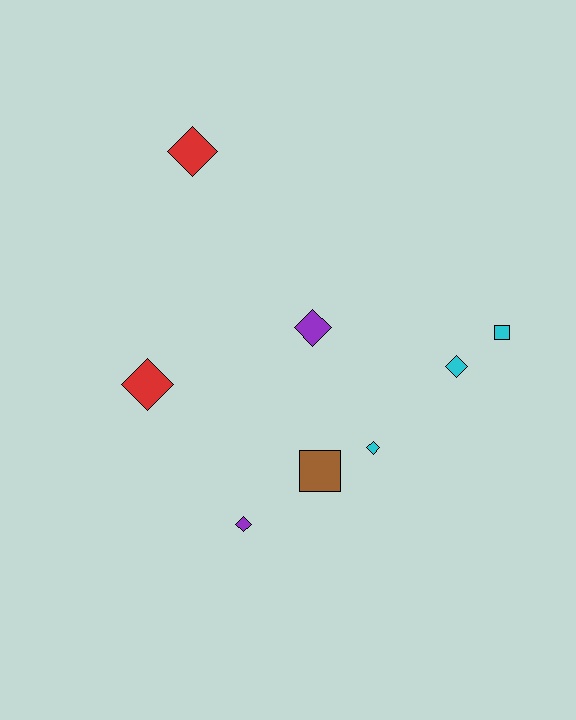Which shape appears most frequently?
Diamond, with 6 objects.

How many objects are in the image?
There are 8 objects.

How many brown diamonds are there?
There are no brown diamonds.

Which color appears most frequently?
Cyan, with 3 objects.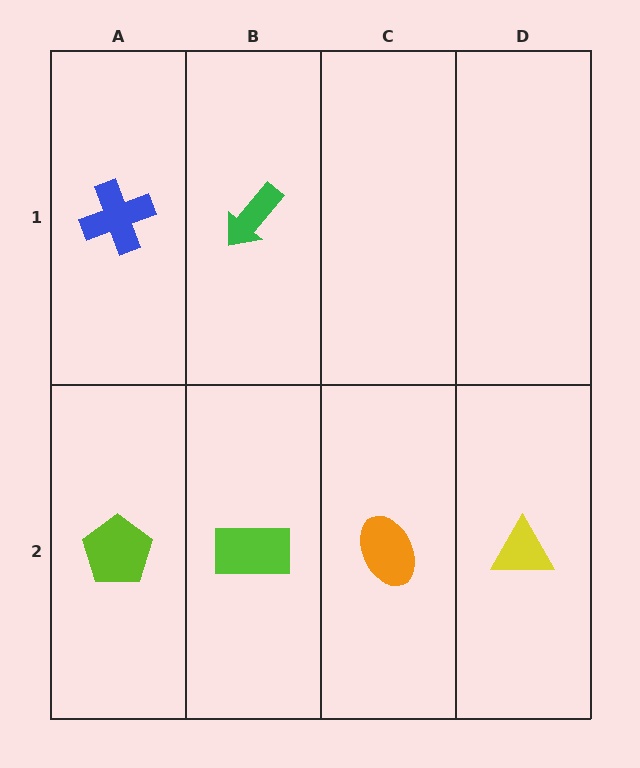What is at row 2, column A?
A lime pentagon.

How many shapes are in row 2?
4 shapes.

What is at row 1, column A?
A blue cross.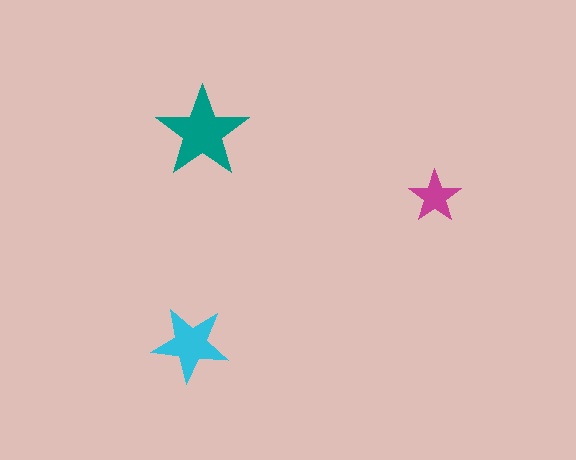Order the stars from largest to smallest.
the teal one, the cyan one, the magenta one.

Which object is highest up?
The teal star is topmost.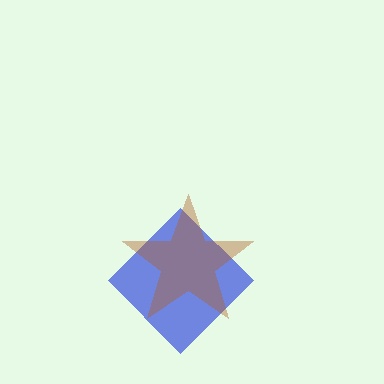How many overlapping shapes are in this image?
There are 2 overlapping shapes in the image.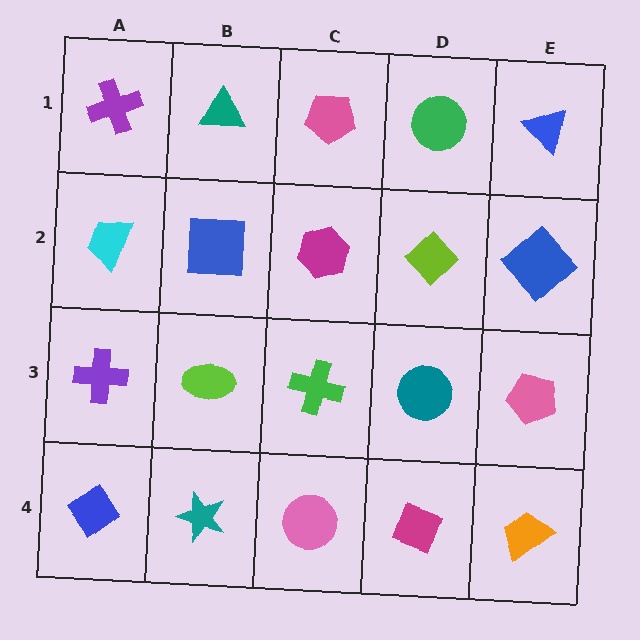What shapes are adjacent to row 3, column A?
A cyan trapezoid (row 2, column A), a blue diamond (row 4, column A), a lime ellipse (row 3, column B).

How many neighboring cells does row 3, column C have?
4.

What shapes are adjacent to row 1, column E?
A blue diamond (row 2, column E), a green circle (row 1, column D).